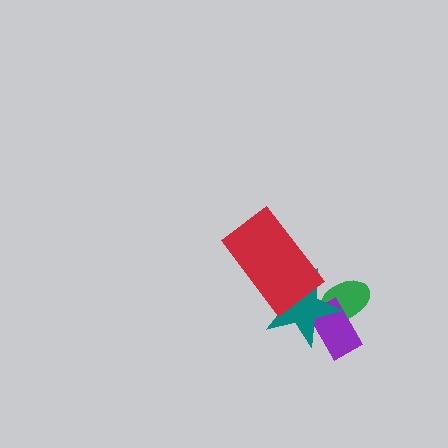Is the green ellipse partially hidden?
Yes, it is partially covered by another shape.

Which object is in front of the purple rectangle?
The teal star is in front of the purple rectangle.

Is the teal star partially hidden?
Yes, it is partially covered by another shape.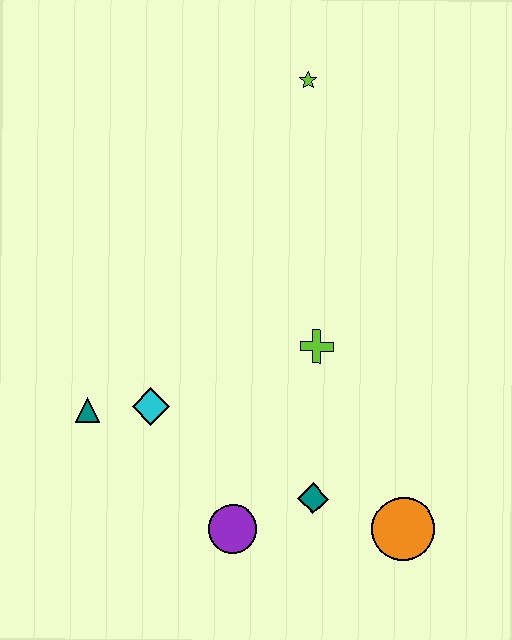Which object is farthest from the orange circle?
The lime star is farthest from the orange circle.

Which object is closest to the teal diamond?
The purple circle is closest to the teal diamond.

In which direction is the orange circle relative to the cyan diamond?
The orange circle is to the right of the cyan diamond.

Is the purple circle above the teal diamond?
No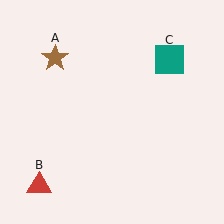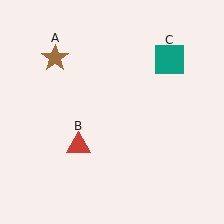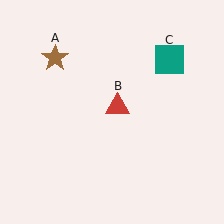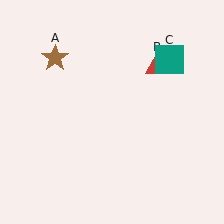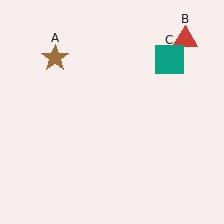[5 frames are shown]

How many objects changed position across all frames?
1 object changed position: red triangle (object B).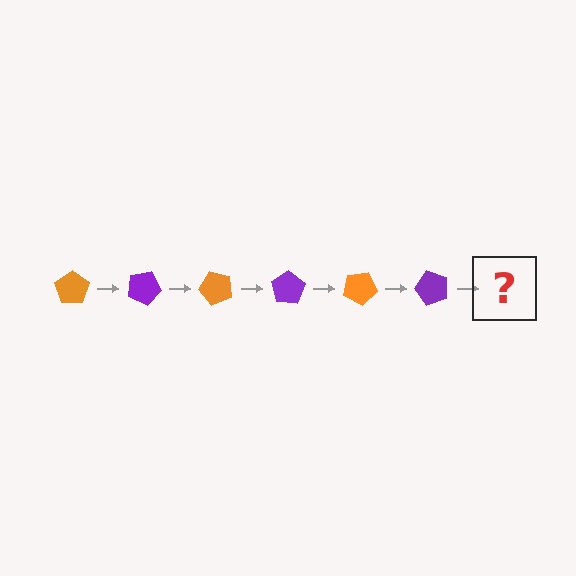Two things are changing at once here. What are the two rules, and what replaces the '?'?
The two rules are that it rotates 25 degrees each step and the color cycles through orange and purple. The '?' should be an orange pentagon, rotated 150 degrees from the start.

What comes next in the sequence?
The next element should be an orange pentagon, rotated 150 degrees from the start.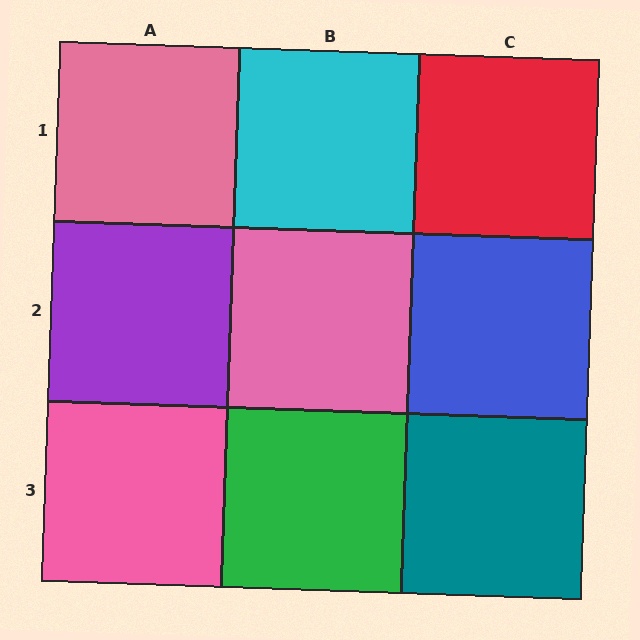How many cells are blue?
1 cell is blue.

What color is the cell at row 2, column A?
Purple.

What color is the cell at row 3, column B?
Green.